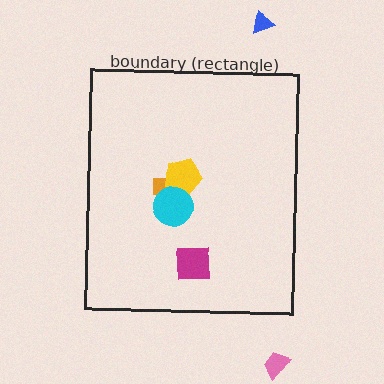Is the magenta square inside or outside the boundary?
Inside.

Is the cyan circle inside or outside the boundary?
Inside.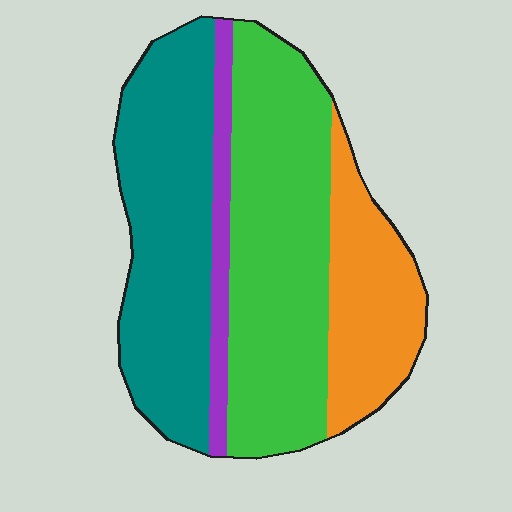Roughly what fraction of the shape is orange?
Orange takes up about one fifth (1/5) of the shape.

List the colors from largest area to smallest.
From largest to smallest: green, teal, orange, purple.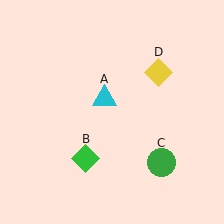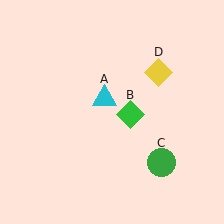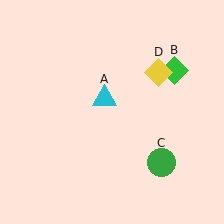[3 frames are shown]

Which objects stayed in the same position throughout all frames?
Cyan triangle (object A) and green circle (object C) and yellow diamond (object D) remained stationary.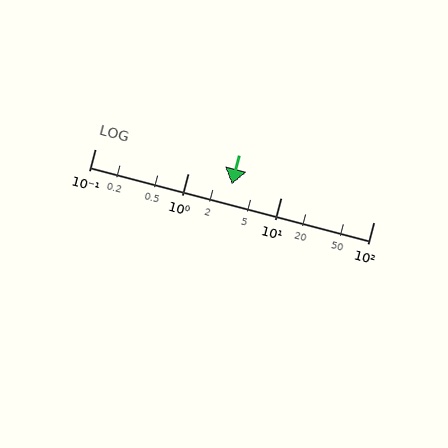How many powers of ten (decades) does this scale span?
The scale spans 3 decades, from 0.1 to 100.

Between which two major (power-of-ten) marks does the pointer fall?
The pointer is between 1 and 10.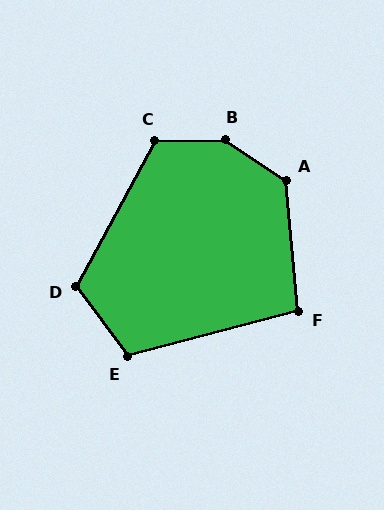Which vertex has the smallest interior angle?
F, at approximately 100 degrees.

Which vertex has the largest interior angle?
B, at approximately 145 degrees.